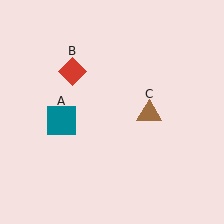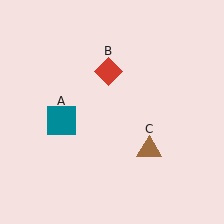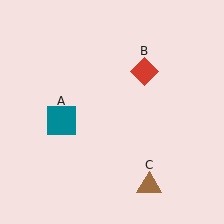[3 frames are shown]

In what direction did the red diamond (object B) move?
The red diamond (object B) moved right.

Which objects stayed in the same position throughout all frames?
Teal square (object A) remained stationary.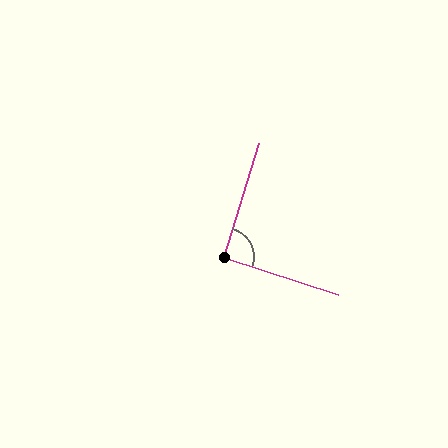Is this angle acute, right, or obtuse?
It is approximately a right angle.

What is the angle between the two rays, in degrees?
Approximately 91 degrees.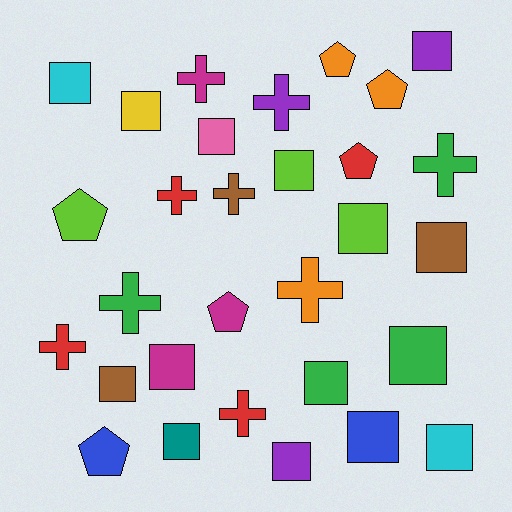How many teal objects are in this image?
There is 1 teal object.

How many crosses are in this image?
There are 9 crosses.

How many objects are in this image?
There are 30 objects.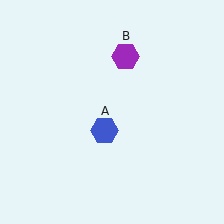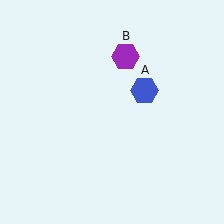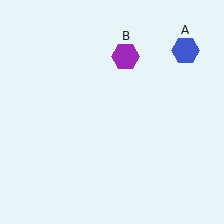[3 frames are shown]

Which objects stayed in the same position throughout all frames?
Purple hexagon (object B) remained stationary.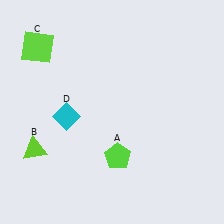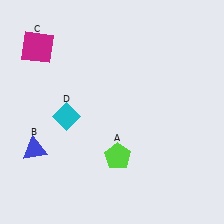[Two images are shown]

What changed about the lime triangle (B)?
In Image 1, B is lime. In Image 2, it changed to blue.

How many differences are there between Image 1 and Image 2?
There are 2 differences between the two images.